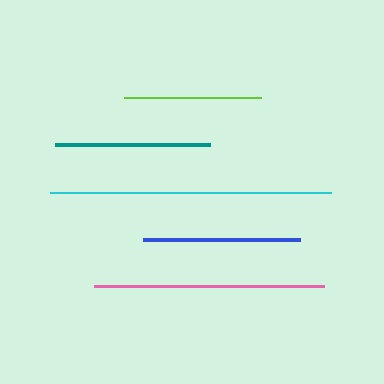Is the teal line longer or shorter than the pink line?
The pink line is longer than the teal line.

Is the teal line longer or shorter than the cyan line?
The cyan line is longer than the teal line.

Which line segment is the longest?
The cyan line is the longest at approximately 281 pixels.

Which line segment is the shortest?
The lime line is the shortest at approximately 138 pixels.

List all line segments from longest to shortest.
From longest to shortest: cyan, pink, blue, teal, lime.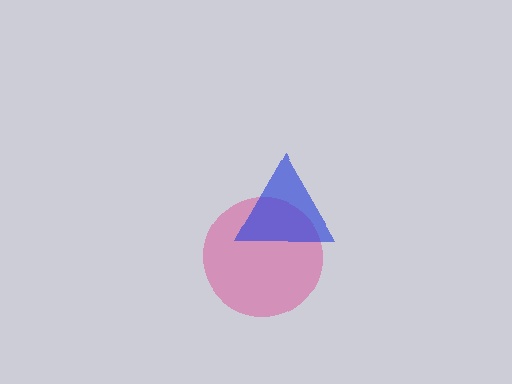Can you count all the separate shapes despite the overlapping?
Yes, there are 2 separate shapes.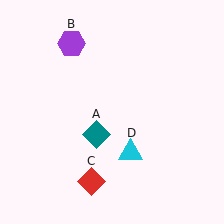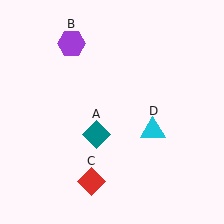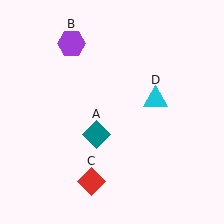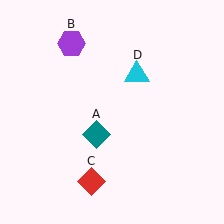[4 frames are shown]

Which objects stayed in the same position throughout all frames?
Teal diamond (object A) and purple hexagon (object B) and red diamond (object C) remained stationary.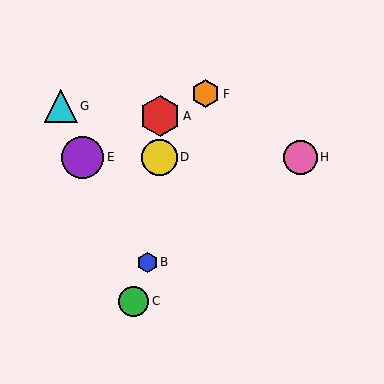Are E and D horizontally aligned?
Yes, both are at y≈157.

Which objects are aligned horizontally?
Objects D, E, H are aligned horizontally.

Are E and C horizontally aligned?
No, E is at y≈157 and C is at y≈301.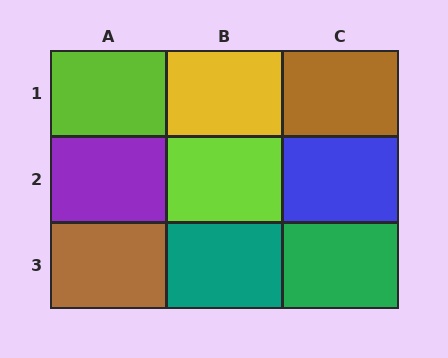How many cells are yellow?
1 cell is yellow.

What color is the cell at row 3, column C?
Green.